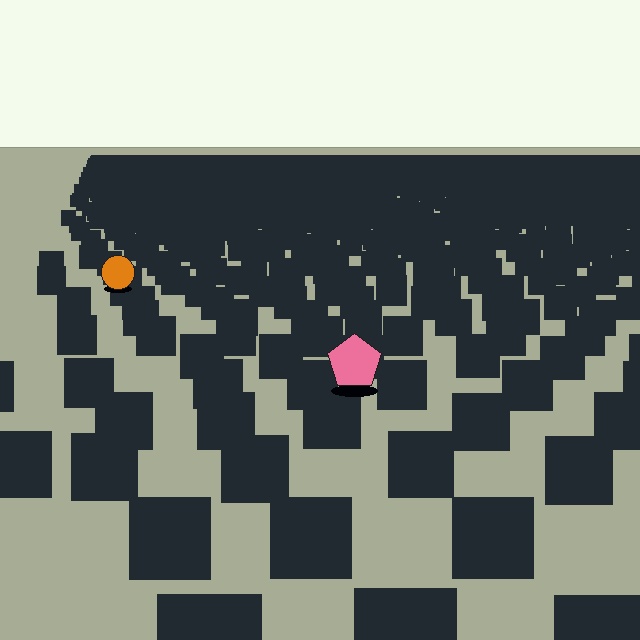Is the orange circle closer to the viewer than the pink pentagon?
No. The pink pentagon is closer — you can tell from the texture gradient: the ground texture is coarser near it.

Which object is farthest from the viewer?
The orange circle is farthest from the viewer. It appears smaller and the ground texture around it is denser.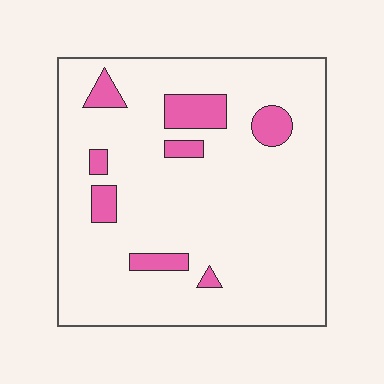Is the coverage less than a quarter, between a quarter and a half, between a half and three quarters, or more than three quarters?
Less than a quarter.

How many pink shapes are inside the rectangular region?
8.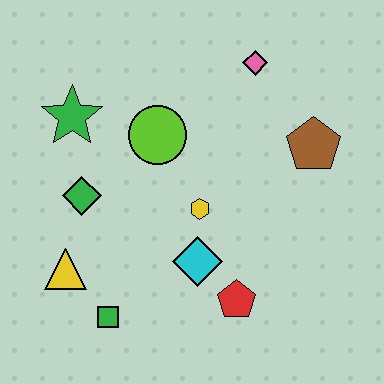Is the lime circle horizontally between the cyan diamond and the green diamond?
Yes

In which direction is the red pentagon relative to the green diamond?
The red pentagon is to the right of the green diamond.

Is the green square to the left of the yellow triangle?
No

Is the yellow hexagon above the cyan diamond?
Yes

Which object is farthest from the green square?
The pink diamond is farthest from the green square.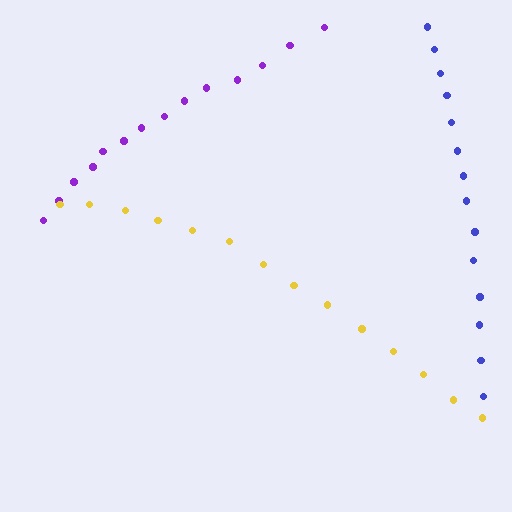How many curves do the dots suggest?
There are 3 distinct paths.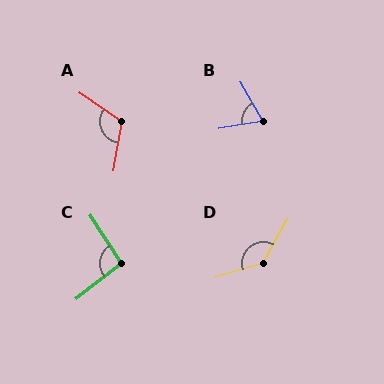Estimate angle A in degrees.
Approximately 115 degrees.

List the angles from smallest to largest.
B (70°), C (95°), A (115°), D (135°).